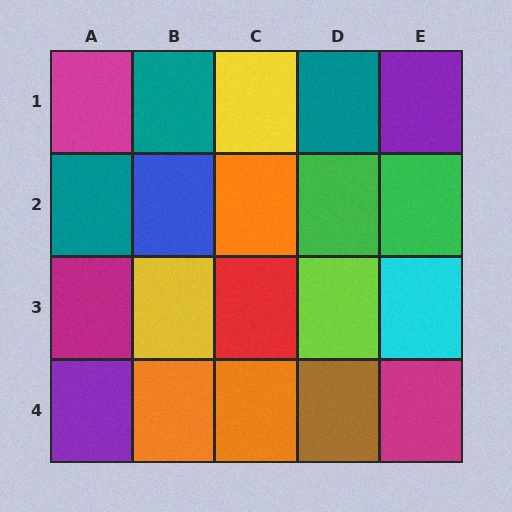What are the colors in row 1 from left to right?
Magenta, teal, yellow, teal, purple.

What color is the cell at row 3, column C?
Red.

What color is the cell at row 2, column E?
Green.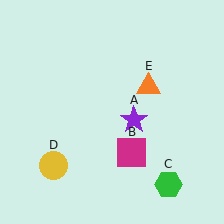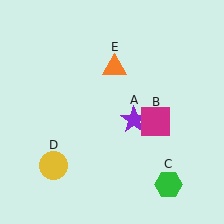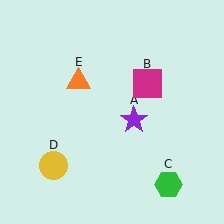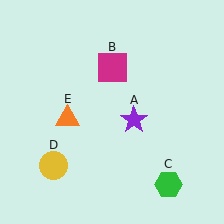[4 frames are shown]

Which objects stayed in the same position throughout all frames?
Purple star (object A) and green hexagon (object C) and yellow circle (object D) remained stationary.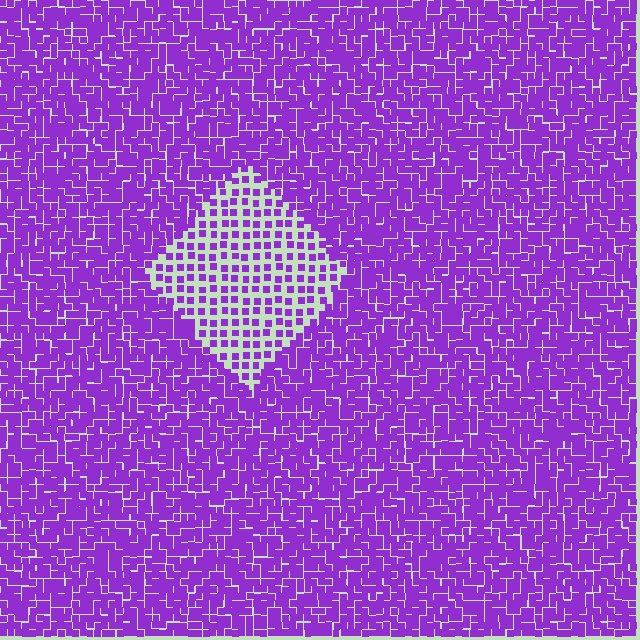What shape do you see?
I see a diamond.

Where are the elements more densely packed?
The elements are more densely packed outside the diamond boundary.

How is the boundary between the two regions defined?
The boundary is defined by a change in element density (approximately 2.3x ratio). All elements are the same color, size, and shape.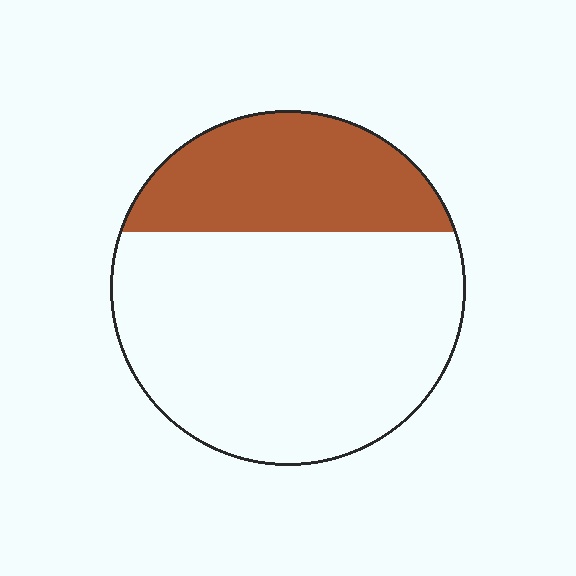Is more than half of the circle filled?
No.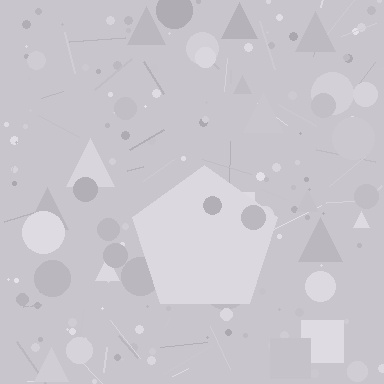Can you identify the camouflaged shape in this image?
The camouflaged shape is a pentagon.